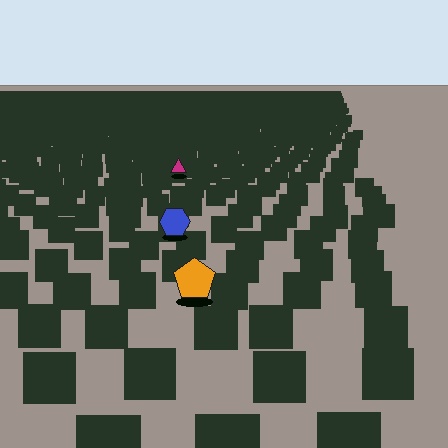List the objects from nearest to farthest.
From nearest to farthest: the orange pentagon, the blue hexagon, the magenta triangle.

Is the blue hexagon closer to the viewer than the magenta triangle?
Yes. The blue hexagon is closer — you can tell from the texture gradient: the ground texture is coarser near it.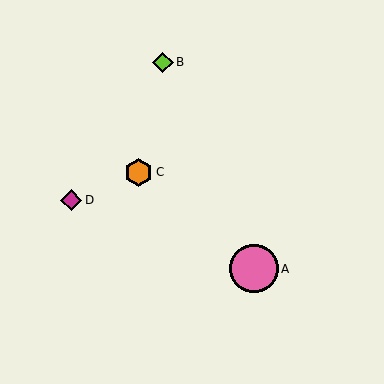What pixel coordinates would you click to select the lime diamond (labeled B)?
Click at (163, 62) to select the lime diamond B.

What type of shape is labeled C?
Shape C is an orange hexagon.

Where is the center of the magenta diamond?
The center of the magenta diamond is at (71, 200).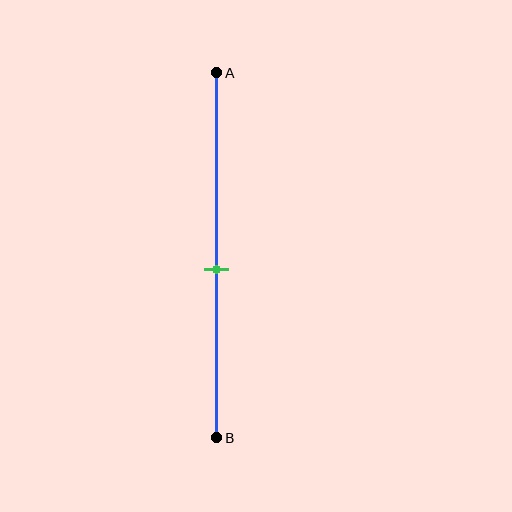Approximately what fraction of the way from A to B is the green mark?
The green mark is approximately 55% of the way from A to B.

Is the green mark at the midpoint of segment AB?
No, the mark is at about 55% from A, not at the 50% midpoint.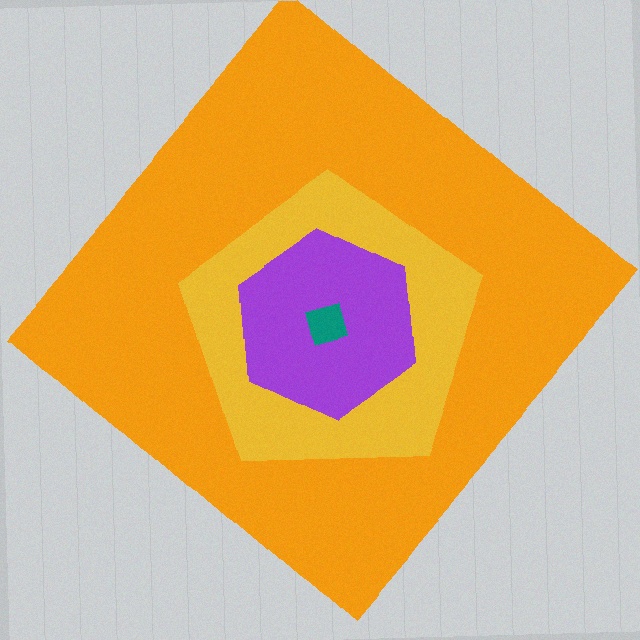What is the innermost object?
The teal diamond.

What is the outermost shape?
The orange diamond.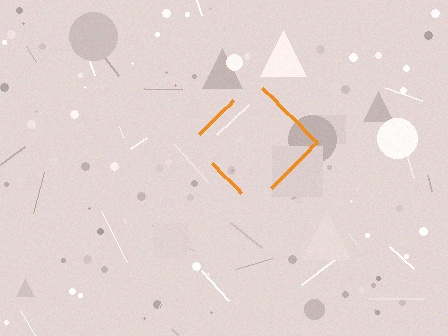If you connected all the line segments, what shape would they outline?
They would outline a diamond.